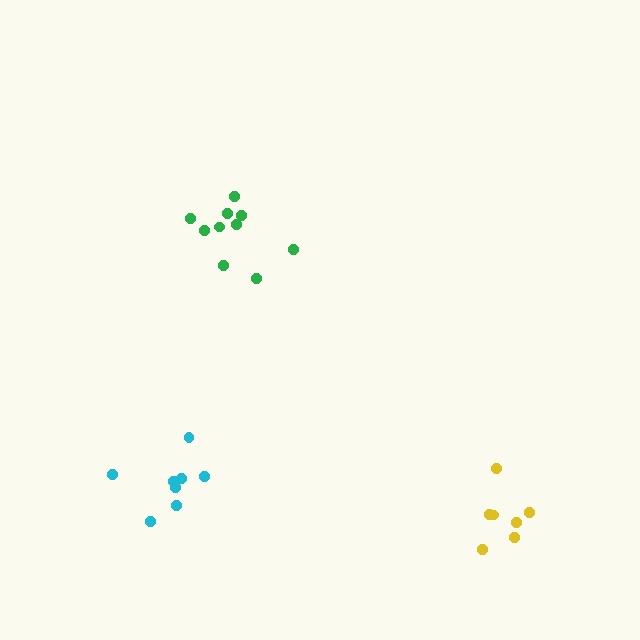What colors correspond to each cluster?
The clusters are colored: yellow, green, cyan.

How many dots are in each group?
Group 1: 7 dots, Group 2: 10 dots, Group 3: 8 dots (25 total).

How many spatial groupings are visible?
There are 3 spatial groupings.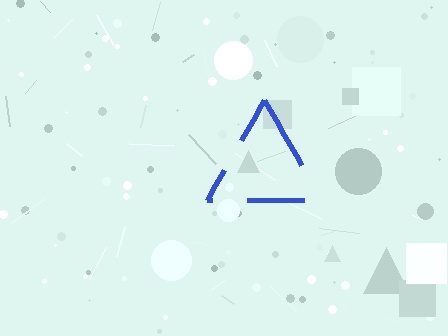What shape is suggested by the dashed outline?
The dashed outline suggests a triangle.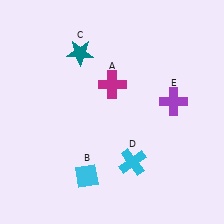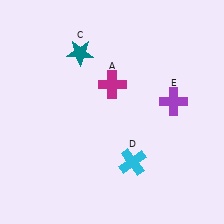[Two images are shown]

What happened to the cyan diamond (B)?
The cyan diamond (B) was removed in Image 2. It was in the bottom-left area of Image 1.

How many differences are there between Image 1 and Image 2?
There is 1 difference between the two images.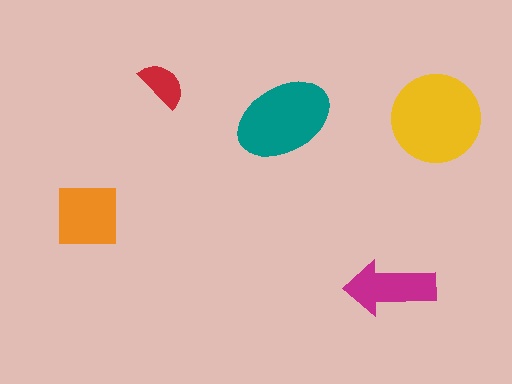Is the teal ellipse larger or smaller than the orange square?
Larger.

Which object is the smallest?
The red semicircle.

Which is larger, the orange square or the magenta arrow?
The orange square.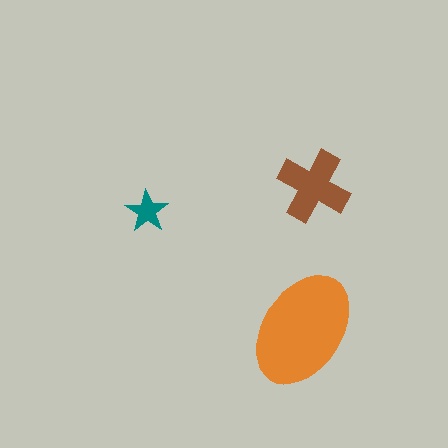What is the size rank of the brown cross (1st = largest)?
2nd.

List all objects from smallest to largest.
The teal star, the brown cross, the orange ellipse.